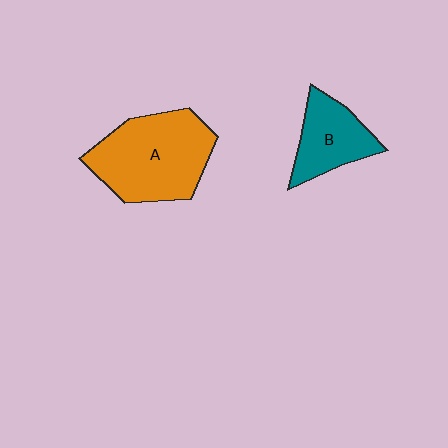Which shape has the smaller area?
Shape B (teal).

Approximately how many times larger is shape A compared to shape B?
Approximately 1.8 times.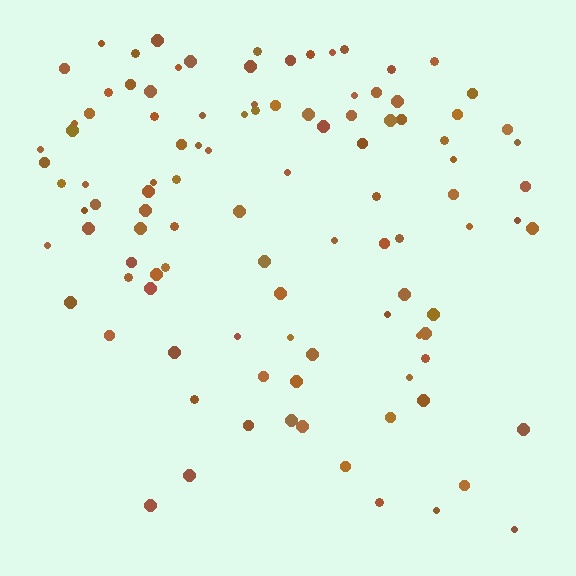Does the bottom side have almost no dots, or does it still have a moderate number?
Still a moderate number, just noticeably fewer than the top.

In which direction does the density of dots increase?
From bottom to top, with the top side densest.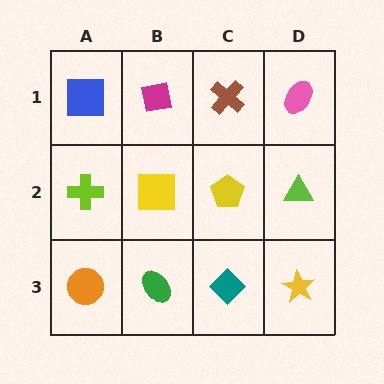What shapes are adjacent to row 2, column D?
A pink ellipse (row 1, column D), a yellow star (row 3, column D), a yellow pentagon (row 2, column C).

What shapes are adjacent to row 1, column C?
A yellow pentagon (row 2, column C), a magenta square (row 1, column B), a pink ellipse (row 1, column D).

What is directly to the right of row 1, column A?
A magenta square.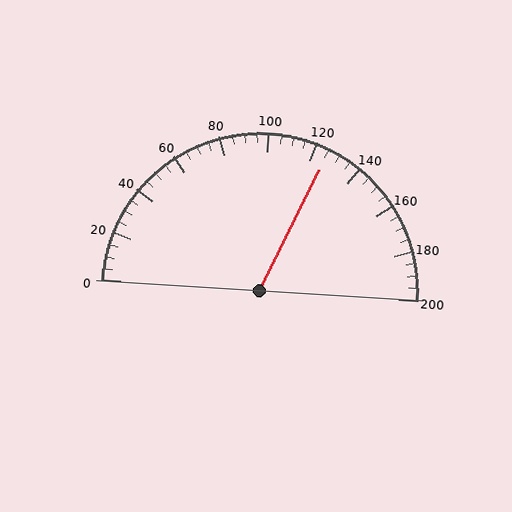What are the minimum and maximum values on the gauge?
The gauge ranges from 0 to 200.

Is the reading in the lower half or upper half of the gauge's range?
The reading is in the upper half of the range (0 to 200).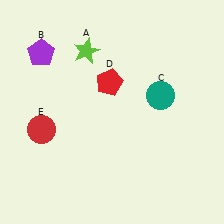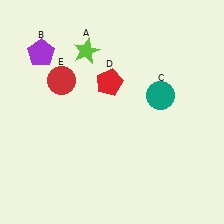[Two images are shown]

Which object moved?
The red circle (E) moved up.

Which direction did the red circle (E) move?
The red circle (E) moved up.